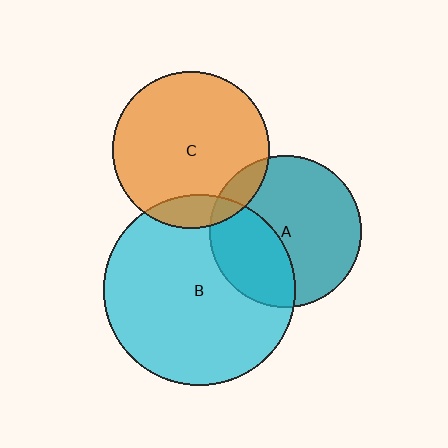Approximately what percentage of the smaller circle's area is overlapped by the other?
Approximately 10%.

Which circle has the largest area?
Circle B (cyan).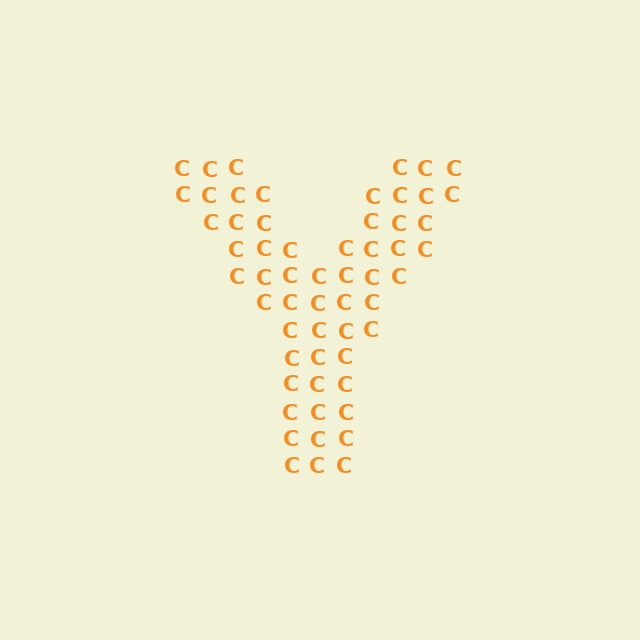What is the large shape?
The large shape is the letter Y.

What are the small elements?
The small elements are letter C's.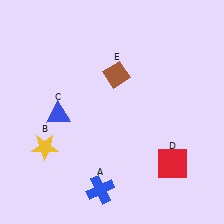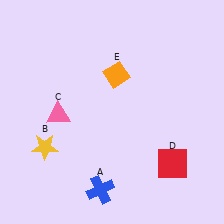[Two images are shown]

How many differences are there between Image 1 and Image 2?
There are 2 differences between the two images.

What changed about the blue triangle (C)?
In Image 1, C is blue. In Image 2, it changed to pink.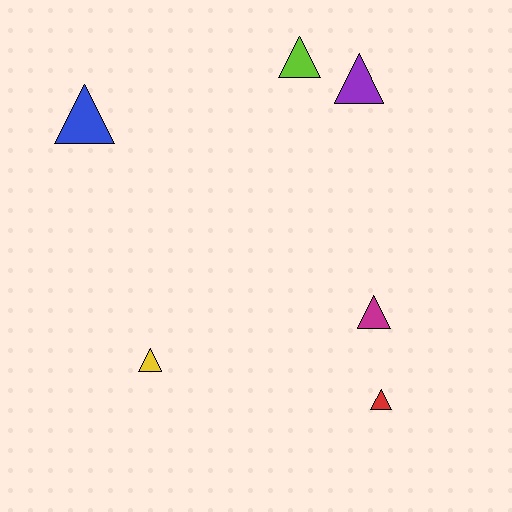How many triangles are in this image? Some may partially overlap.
There are 6 triangles.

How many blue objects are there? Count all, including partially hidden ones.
There is 1 blue object.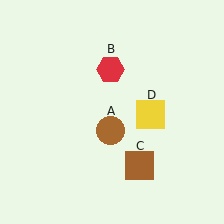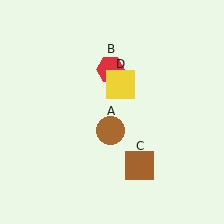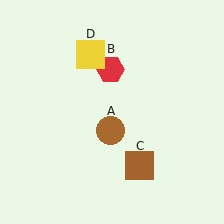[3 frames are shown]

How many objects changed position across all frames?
1 object changed position: yellow square (object D).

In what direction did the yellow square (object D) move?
The yellow square (object D) moved up and to the left.